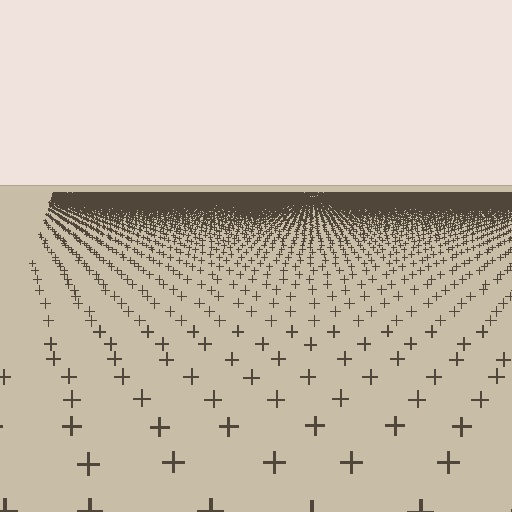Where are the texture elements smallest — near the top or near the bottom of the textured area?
Near the top.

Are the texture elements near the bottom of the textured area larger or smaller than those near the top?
Larger. Near the bottom, elements are closer to the viewer and appear at a bigger on-screen size.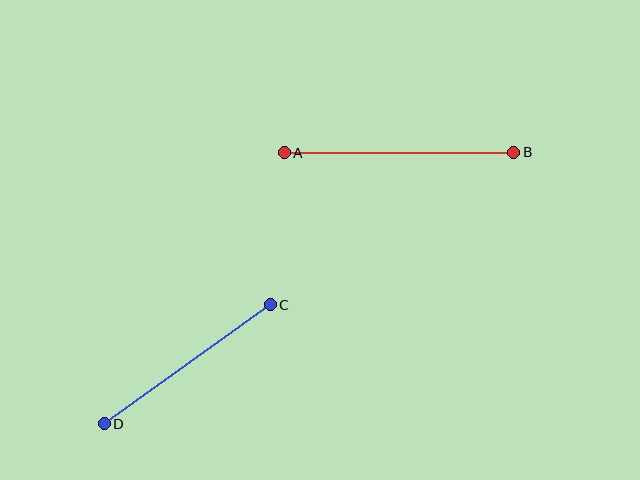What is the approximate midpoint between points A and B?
The midpoint is at approximately (399, 152) pixels.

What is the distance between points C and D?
The distance is approximately 204 pixels.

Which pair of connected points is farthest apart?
Points A and B are farthest apart.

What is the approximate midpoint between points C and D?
The midpoint is at approximately (187, 364) pixels.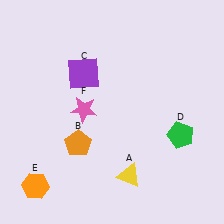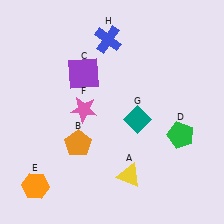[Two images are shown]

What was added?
A teal diamond (G), a blue cross (H) were added in Image 2.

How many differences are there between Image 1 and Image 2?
There are 2 differences between the two images.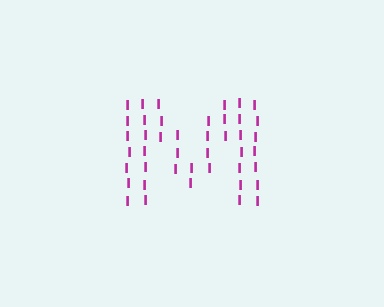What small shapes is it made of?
It is made of small letter I's.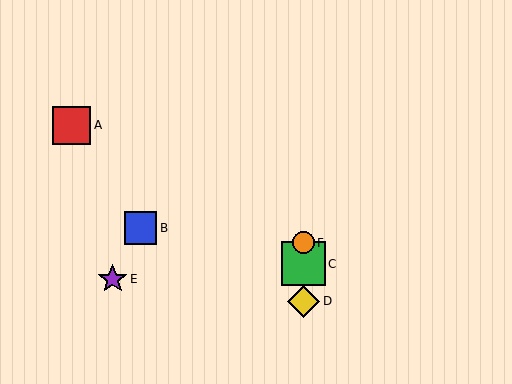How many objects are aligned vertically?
3 objects (C, D, F) are aligned vertically.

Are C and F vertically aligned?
Yes, both are at x≈304.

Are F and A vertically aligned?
No, F is at x≈304 and A is at x≈71.